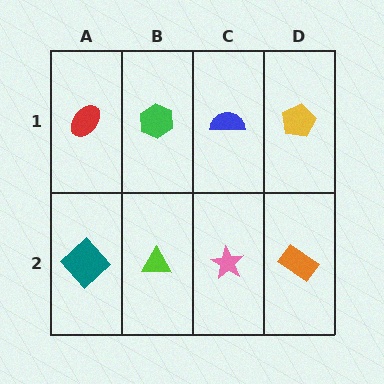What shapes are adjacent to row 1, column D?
An orange rectangle (row 2, column D), a blue semicircle (row 1, column C).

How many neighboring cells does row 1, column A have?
2.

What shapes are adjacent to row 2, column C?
A blue semicircle (row 1, column C), a lime triangle (row 2, column B), an orange rectangle (row 2, column D).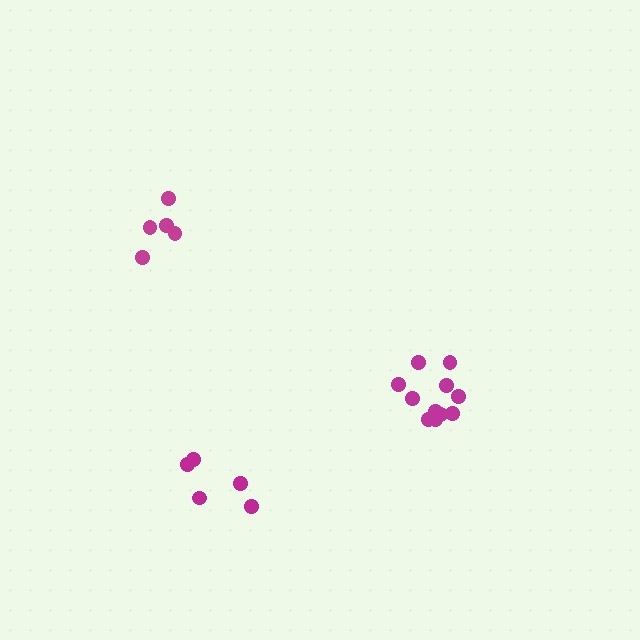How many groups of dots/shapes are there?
There are 3 groups.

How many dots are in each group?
Group 1: 5 dots, Group 2: 11 dots, Group 3: 5 dots (21 total).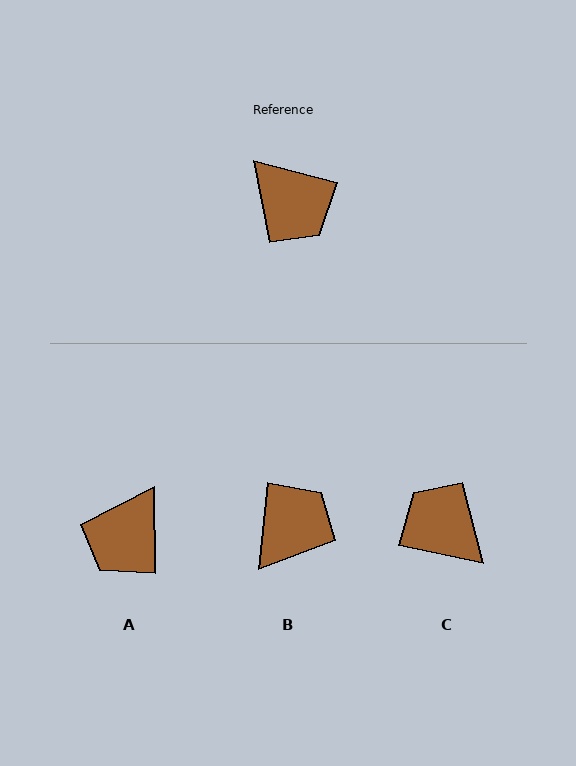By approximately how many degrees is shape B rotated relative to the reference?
Approximately 99 degrees counter-clockwise.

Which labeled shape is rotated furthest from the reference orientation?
C, about 177 degrees away.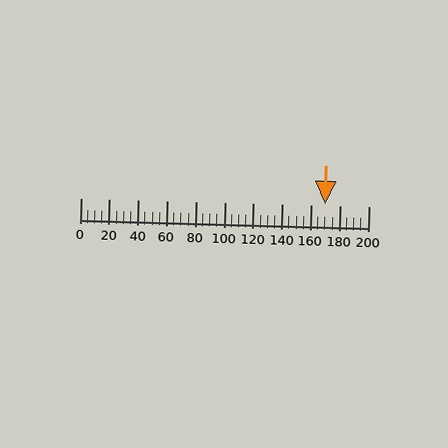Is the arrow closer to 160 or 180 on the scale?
The arrow is closer to 180.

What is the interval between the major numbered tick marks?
The major tick marks are spaced 20 units apart.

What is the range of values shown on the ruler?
The ruler shows values from 0 to 200.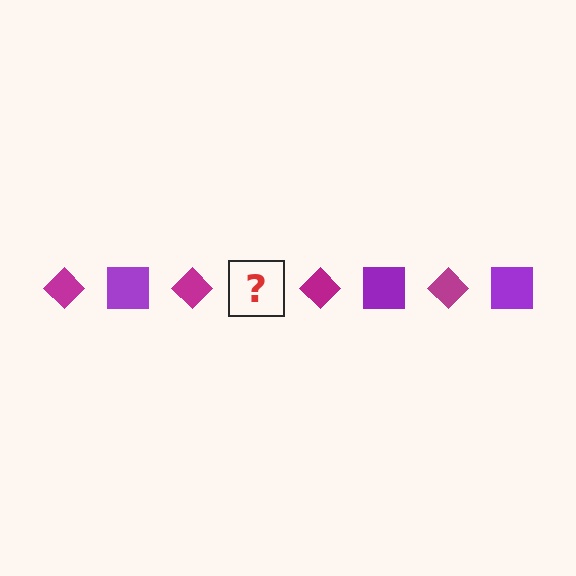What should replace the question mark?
The question mark should be replaced with a purple square.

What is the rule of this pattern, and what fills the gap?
The rule is that the pattern alternates between magenta diamond and purple square. The gap should be filled with a purple square.